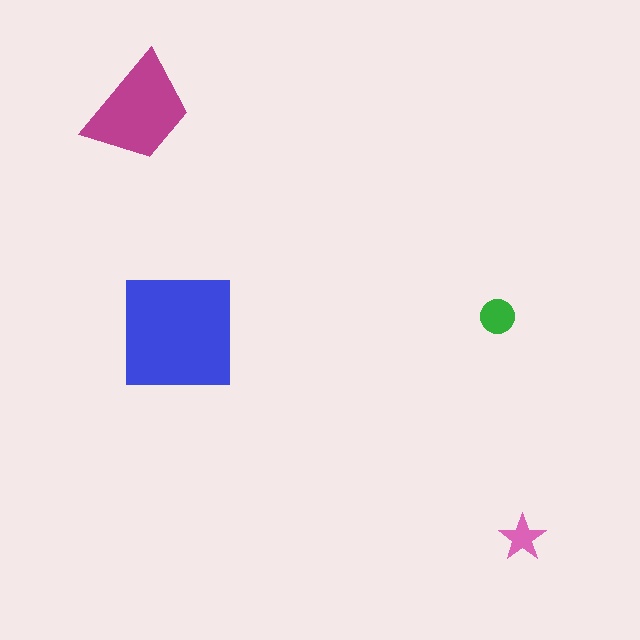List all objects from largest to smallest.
The blue square, the magenta trapezoid, the green circle, the pink star.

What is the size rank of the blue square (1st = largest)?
1st.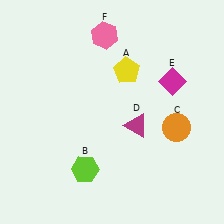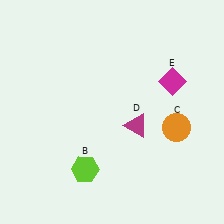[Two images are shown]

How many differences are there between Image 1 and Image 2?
There are 2 differences between the two images.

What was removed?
The yellow pentagon (A), the pink hexagon (F) were removed in Image 2.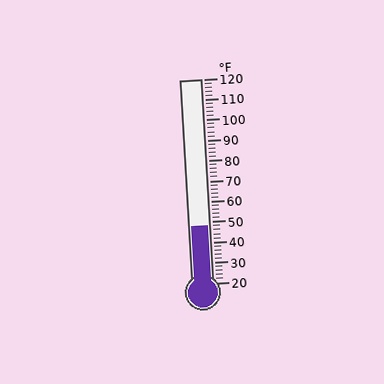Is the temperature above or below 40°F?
The temperature is above 40°F.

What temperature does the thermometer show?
The thermometer shows approximately 48°F.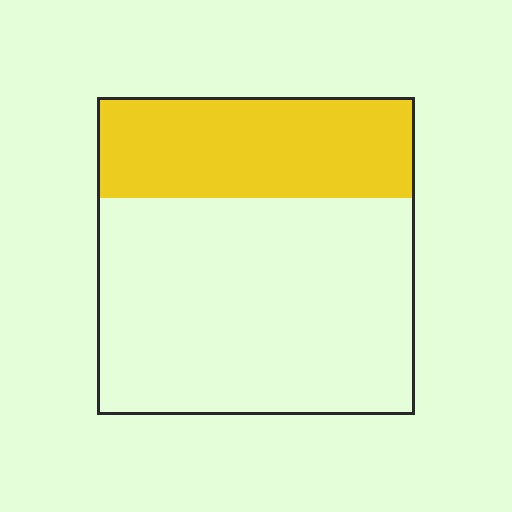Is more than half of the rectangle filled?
No.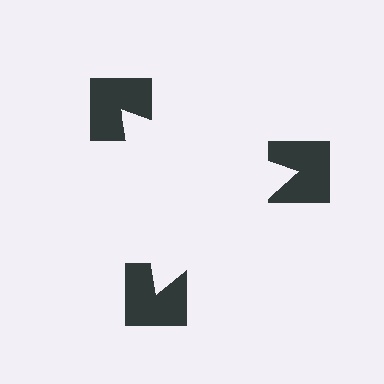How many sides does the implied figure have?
3 sides.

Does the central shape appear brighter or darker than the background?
It typically appears slightly brighter than the background, even though no actual brightness change is drawn.